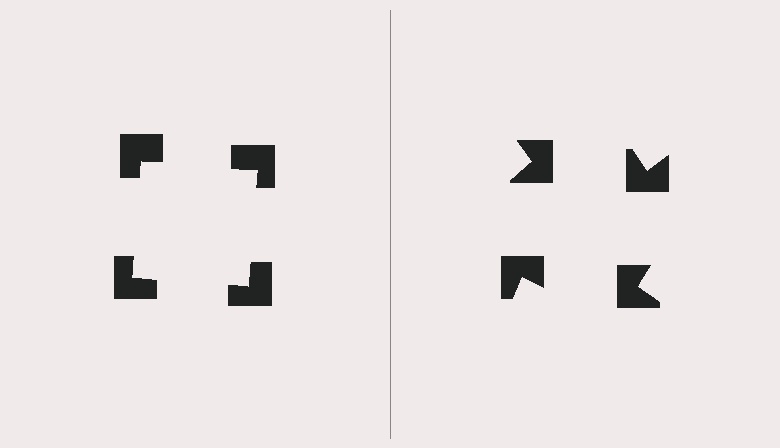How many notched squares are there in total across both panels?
8 — 4 on each side.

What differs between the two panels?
The notched squares are positioned identically on both sides; only the wedge orientations differ. On the left they align to a square; on the right they are misaligned.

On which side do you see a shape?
An illusory square appears on the left side. On the right side the wedge cuts are rotated, so no coherent shape forms.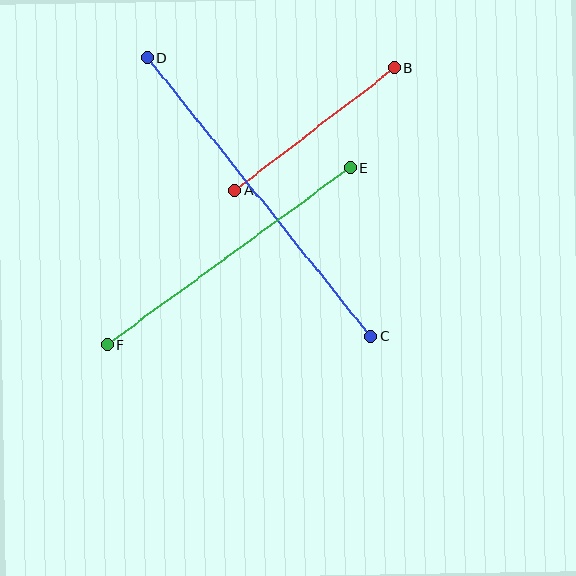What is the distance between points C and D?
The distance is approximately 357 pixels.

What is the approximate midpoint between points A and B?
The midpoint is at approximately (315, 129) pixels.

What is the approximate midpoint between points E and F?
The midpoint is at approximately (229, 256) pixels.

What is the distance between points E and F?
The distance is approximately 301 pixels.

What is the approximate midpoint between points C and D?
The midpoint is at approximately (259, 197) pixels.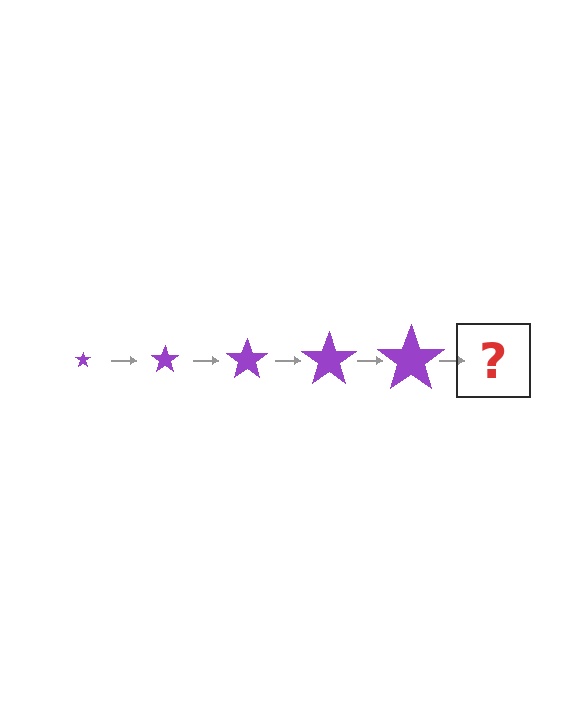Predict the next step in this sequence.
The next step is a purple star, larger than the previous one.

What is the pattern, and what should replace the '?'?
The pattern is that the star gets progressively larger each step. The '?' should be a purple star, larger than the previous one.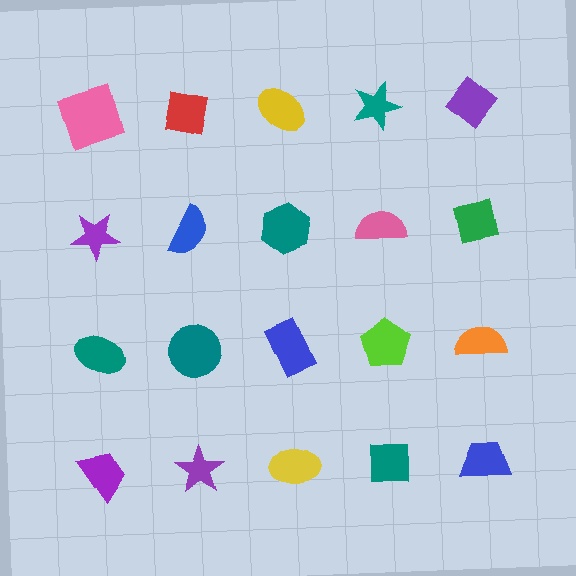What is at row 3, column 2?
A teal circle.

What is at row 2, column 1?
A purple star.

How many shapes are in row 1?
5 shapes.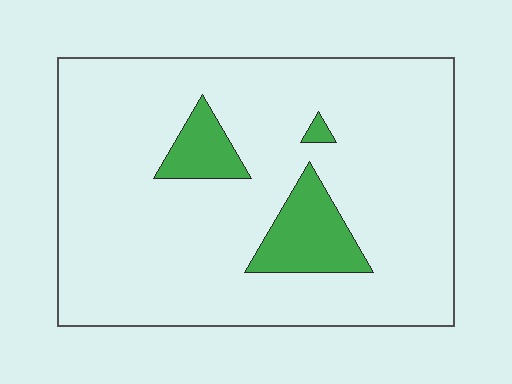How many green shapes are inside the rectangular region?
3.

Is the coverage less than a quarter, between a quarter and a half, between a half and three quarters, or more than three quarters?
Less than a quarter.